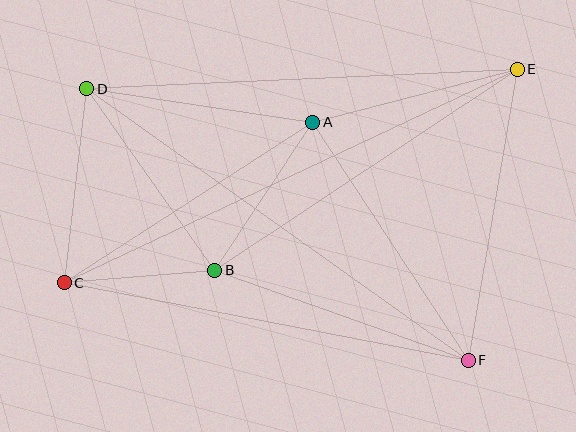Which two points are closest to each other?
Points B and C are closest to each other.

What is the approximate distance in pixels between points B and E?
The distance between B and E is approximately 363 pixels.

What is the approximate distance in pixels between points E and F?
The distance between E and F is approximately 295 pixels.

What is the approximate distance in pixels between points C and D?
The distance between C and D is approximately 196 pixels.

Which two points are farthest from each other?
Points C and E are farthest from each other.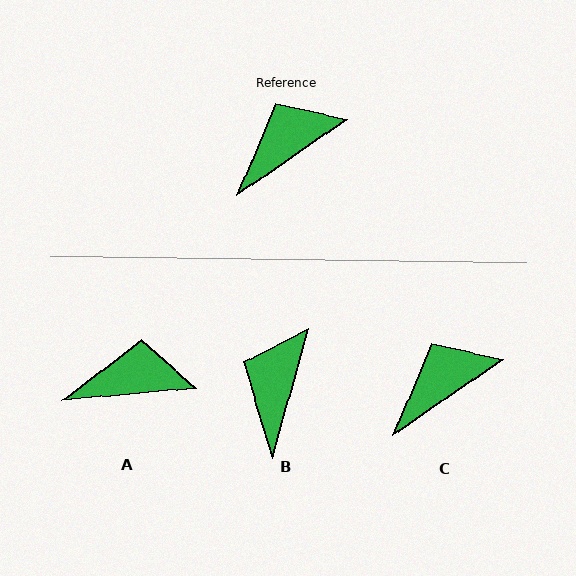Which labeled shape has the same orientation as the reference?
C.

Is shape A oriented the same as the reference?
No, it is off by about 30 degrees.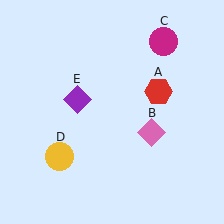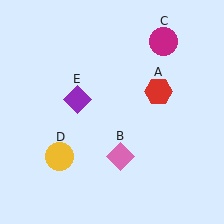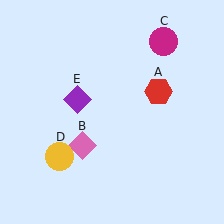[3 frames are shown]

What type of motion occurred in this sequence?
The pink diamond (object B) rotated clockwise around the center of the scene.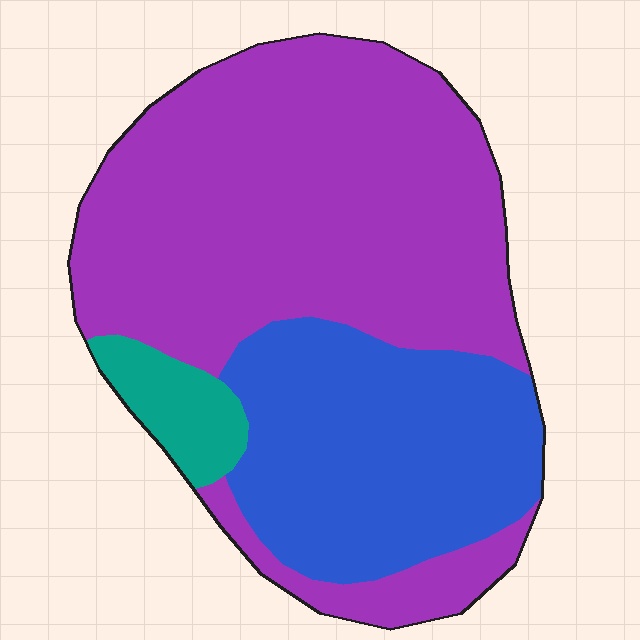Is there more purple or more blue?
Purple.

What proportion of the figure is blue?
Blue takes up about one third (1/3) of the figure.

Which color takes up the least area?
Teal, at roughly 5%.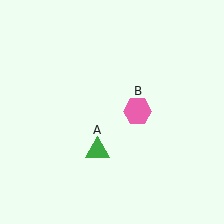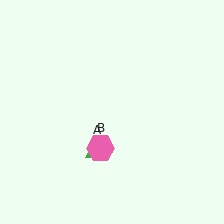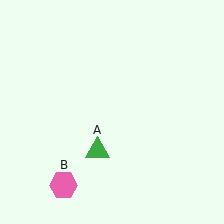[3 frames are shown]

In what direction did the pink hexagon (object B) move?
The pink hexagon (object B) moved down and to the left.